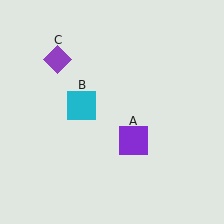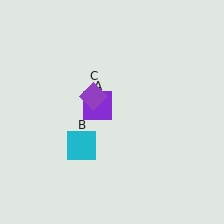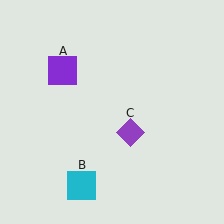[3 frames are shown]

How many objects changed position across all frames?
3 objects changed position: purple square (object A), cyan square (object B), purple diamond (object C).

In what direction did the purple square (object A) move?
The purple square (object A) moved up and to the left.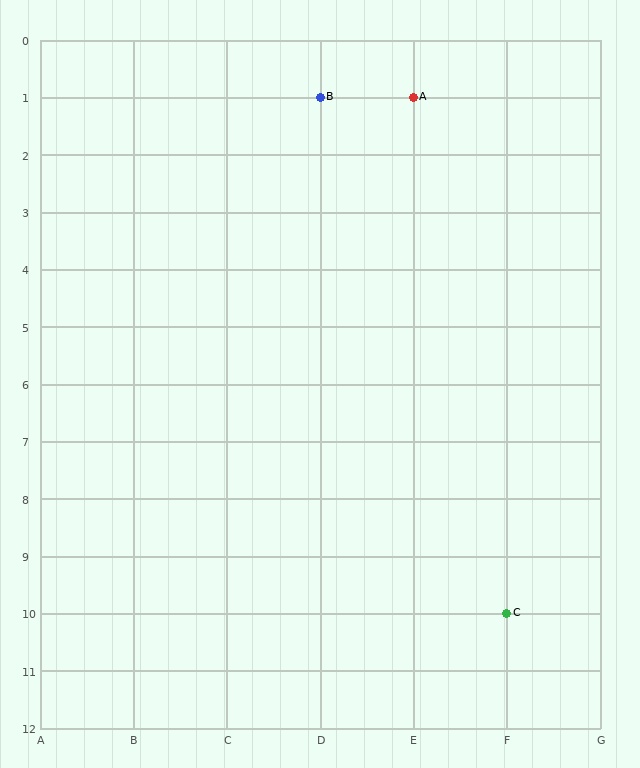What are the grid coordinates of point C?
Point C is at grid coordinates (F, 10).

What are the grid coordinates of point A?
Point A is at grid coordinates (E, 1).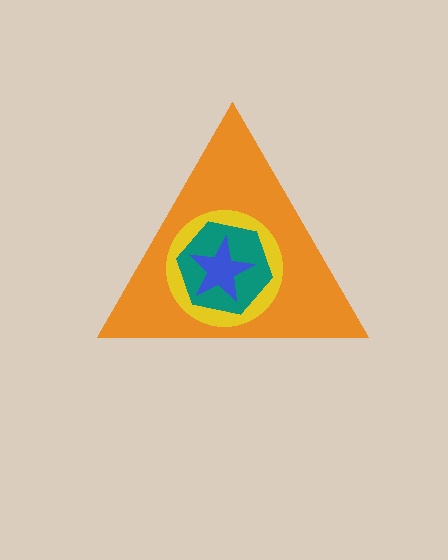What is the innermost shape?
The blue star.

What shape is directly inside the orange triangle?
The yellow circle.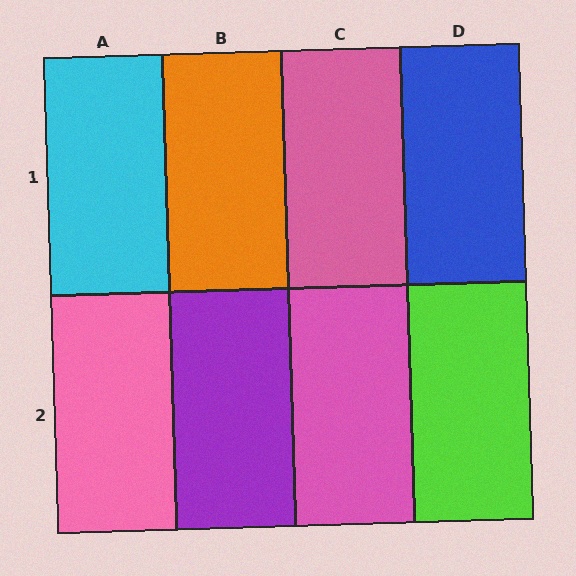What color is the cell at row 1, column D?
Blue.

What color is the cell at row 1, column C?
Pink.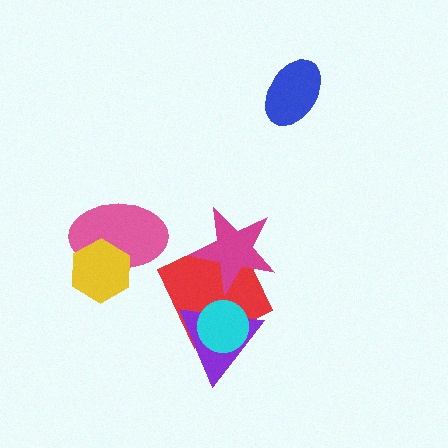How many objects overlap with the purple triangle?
2 objects overlap with the purple triangle.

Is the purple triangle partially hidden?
Yes, it is partially covered by another shape.